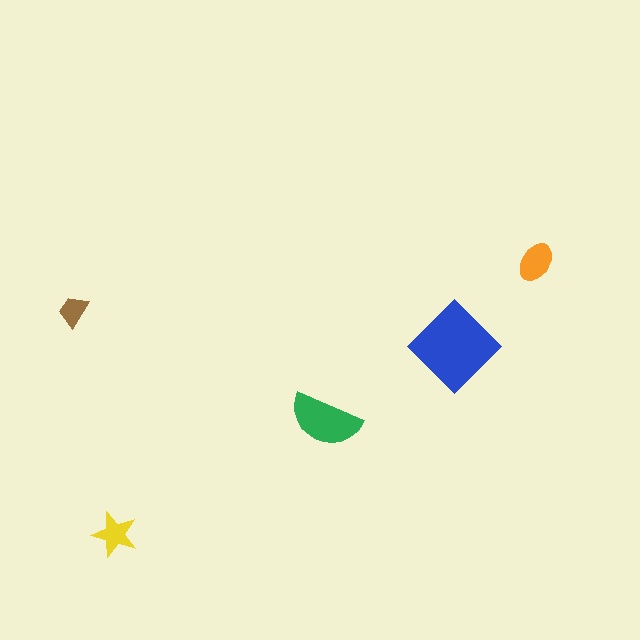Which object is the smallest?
The brown trapezoid.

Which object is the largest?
The blue diamond.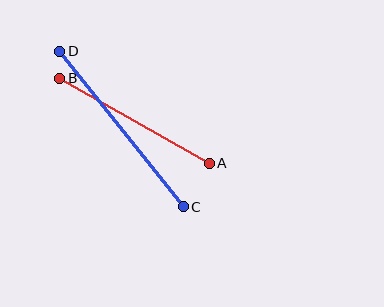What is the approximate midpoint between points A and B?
The midpoint is at approximately (135, 121) pixels.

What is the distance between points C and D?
The distance is approximately 199 pixels.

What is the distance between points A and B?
The distance is approximately 172 pixels.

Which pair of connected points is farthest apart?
Points C and D are farthest apart.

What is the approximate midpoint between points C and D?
The midpoint is at approximately (122, 129) pixels.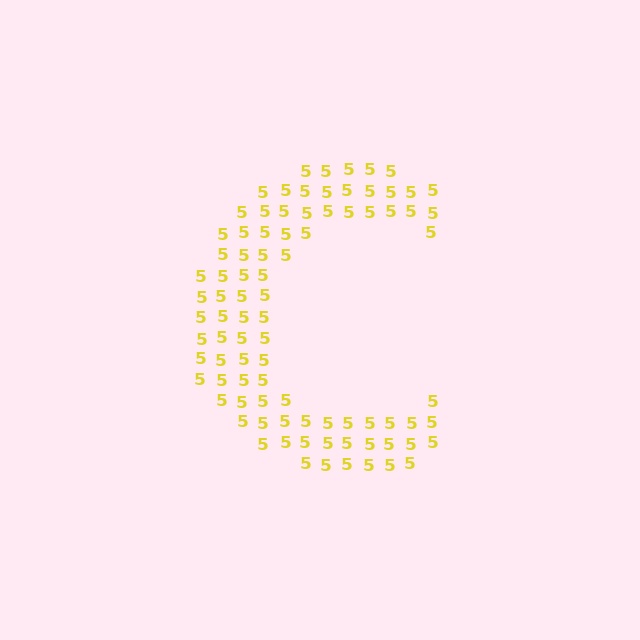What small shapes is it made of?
It is made of small digit 5's.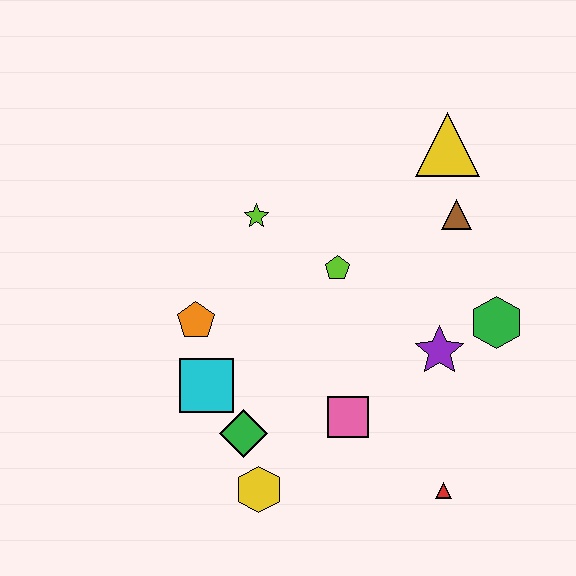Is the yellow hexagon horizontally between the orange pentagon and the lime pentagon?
Yes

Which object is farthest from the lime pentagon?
The red triangle is farthest from the lime pentagon.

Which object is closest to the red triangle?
The pink square is closest to the red triangle.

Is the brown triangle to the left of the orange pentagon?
No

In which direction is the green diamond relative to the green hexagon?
The green diamond is to the left of the green hexagon.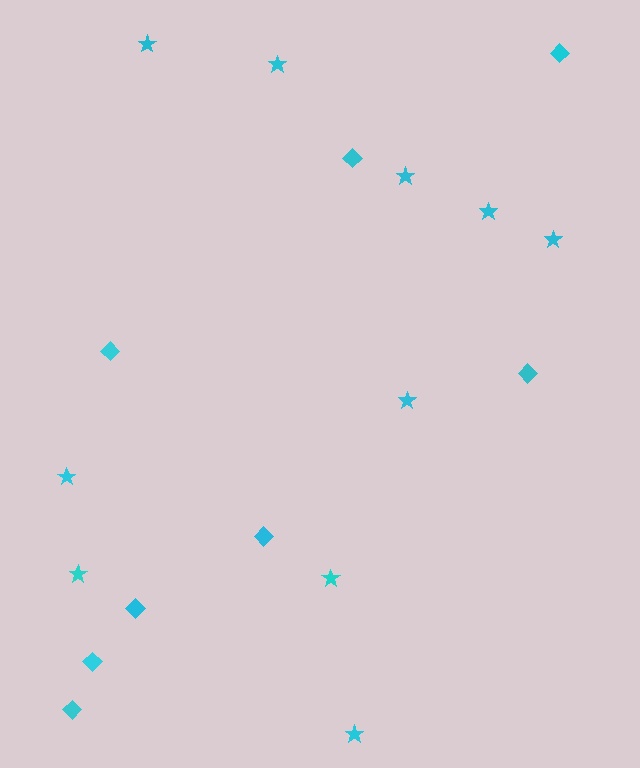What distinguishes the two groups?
There are 2 groups: one group of diamonds (8) and one group of stars (10).